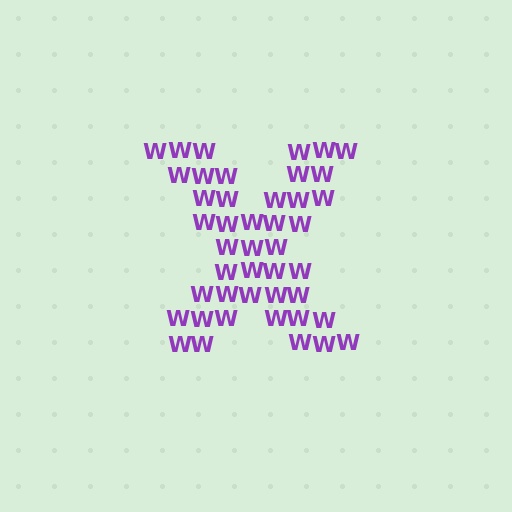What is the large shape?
The large shape is the letter X.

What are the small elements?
The small elements are letter W's.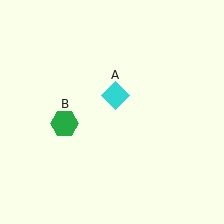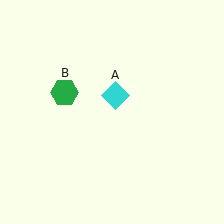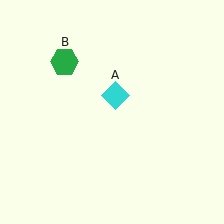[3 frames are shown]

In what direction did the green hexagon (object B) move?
The green hexagon (object B) moved up.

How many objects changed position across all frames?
1 object changed position: green hexagon (object B).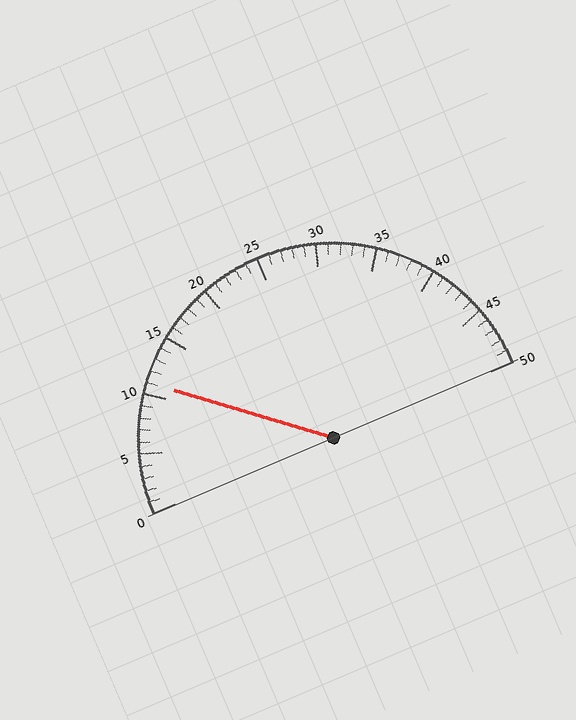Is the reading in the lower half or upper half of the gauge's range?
The reading is in the lower half of the range (0 to 50).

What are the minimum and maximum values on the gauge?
The gauge ranges from 0 to 50.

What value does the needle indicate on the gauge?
The needle indicates approximately 11.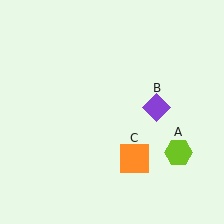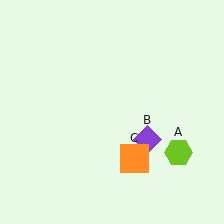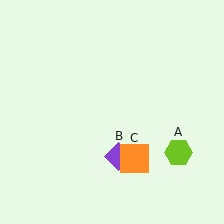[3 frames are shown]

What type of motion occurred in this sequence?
The purple diamond (object B) rotated clockwise around the center of the scene.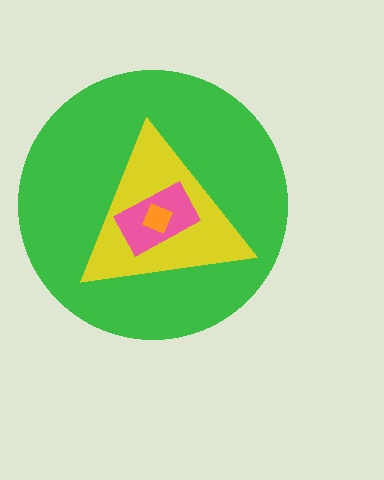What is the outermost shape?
The green circle.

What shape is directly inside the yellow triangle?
The pink rectangle.